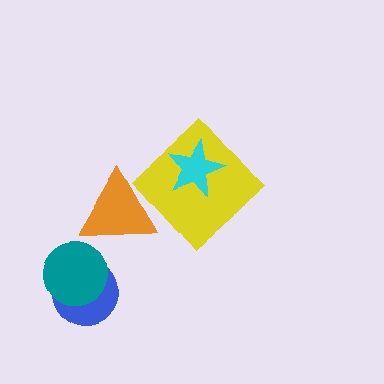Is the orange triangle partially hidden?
No, no other shape covers it.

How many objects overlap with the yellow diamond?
1 object overlaps with the yellow diamond.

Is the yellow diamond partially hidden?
Yes, it is partially covered by another shape.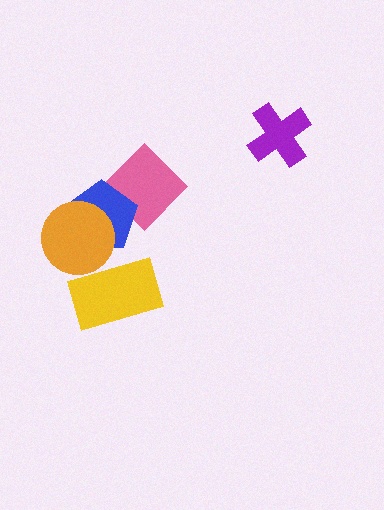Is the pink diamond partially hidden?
Yes, it is partially covered by another shape.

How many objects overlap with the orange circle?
2 objects overlap with the orange circle.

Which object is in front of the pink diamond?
The blue pentagon is in front of the pink diamond.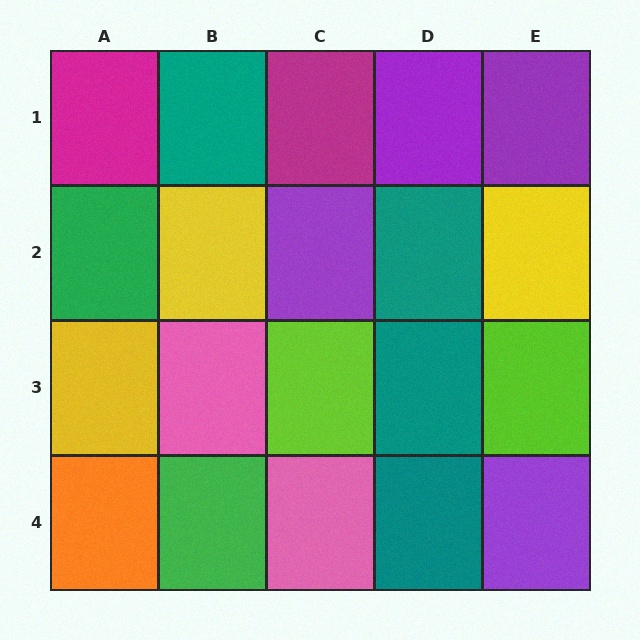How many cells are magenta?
2 cells are magenta.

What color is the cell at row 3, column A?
Yellow.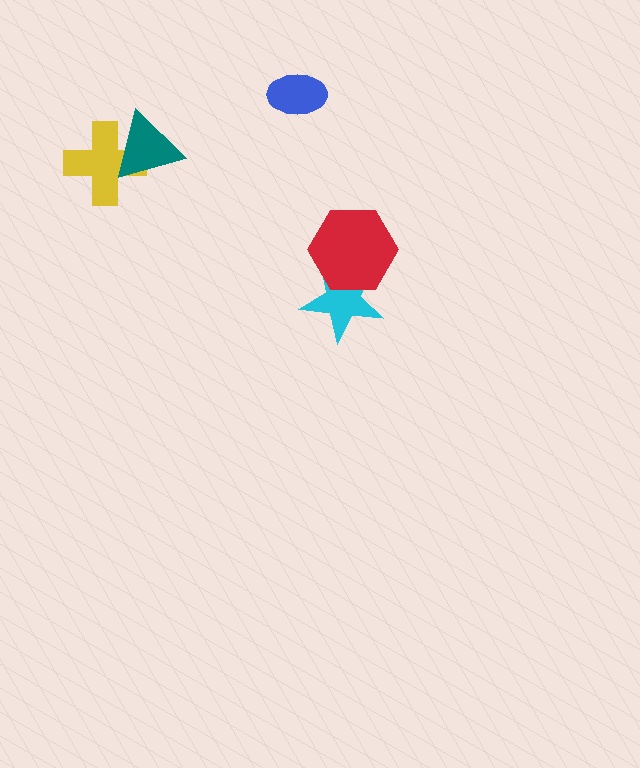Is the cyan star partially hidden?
Yes, it is partially covered by another shape.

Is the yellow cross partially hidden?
Yes, it is partially covered by another shape.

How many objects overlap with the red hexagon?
1 object overlaps with the red hexagon.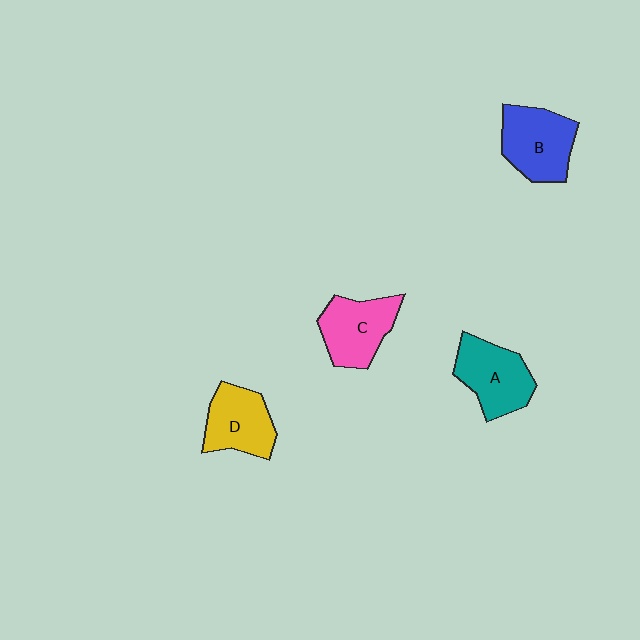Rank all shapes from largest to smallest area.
From largest to smallest: B (blue), A (teal), C (pink), D (yellow).